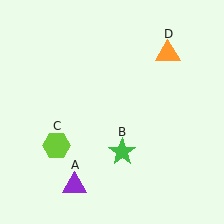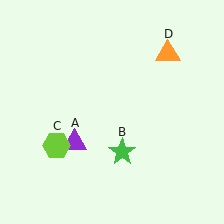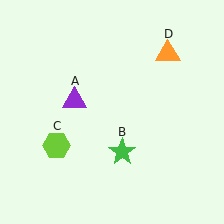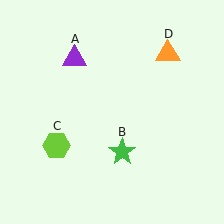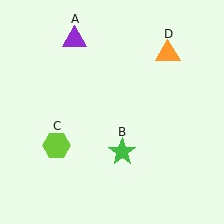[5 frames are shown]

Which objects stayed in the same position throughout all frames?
Green star (object B) and lime hexagon (object C) and orange triangle (object D) remained stationary.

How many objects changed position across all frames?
1 object changed position: purple triangle (object A).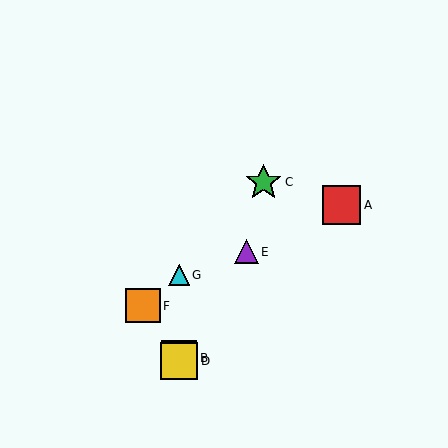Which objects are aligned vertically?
Objects B, D, G are aligned vertically.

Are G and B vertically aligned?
Yes, both are at x≈179.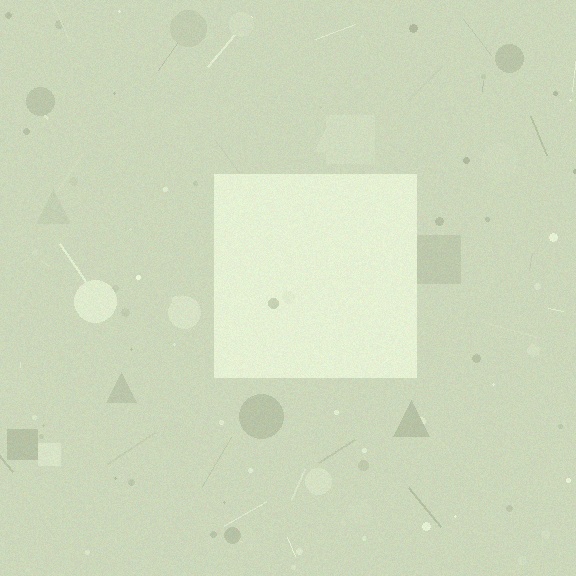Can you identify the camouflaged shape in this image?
The camouflaged shape is a square.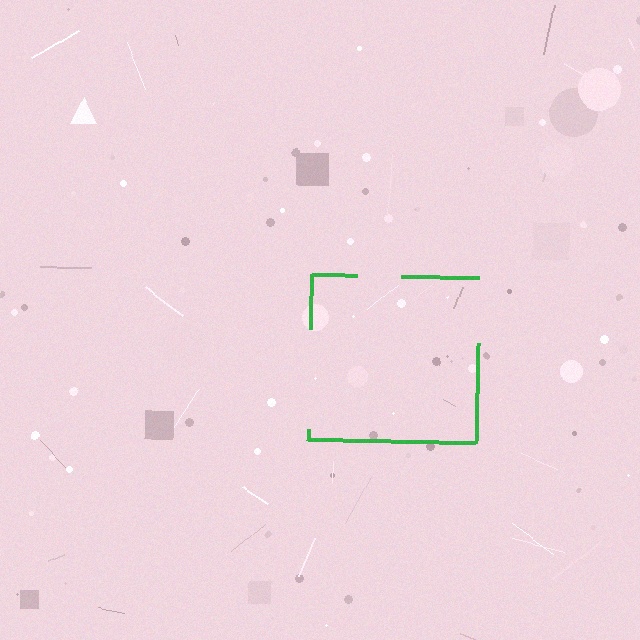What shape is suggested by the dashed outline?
The dashed outline suggests a square.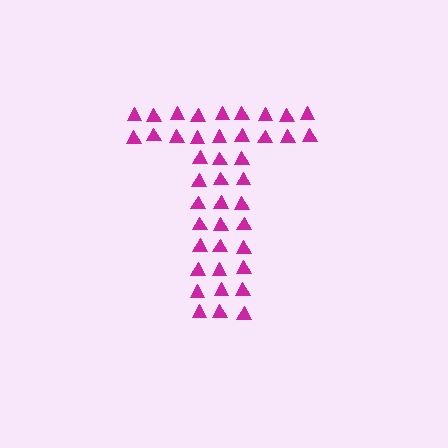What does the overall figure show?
The overall figure shows the letter T.